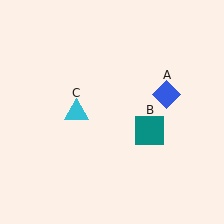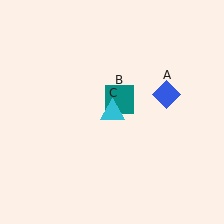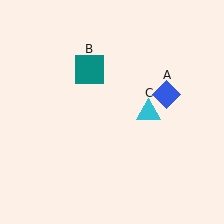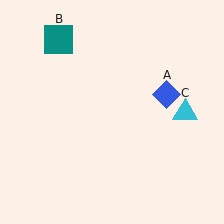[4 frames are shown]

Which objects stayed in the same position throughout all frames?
Blue diamond (object A) remained stationary.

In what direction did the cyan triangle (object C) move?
The cyan triangle (object C) moved right.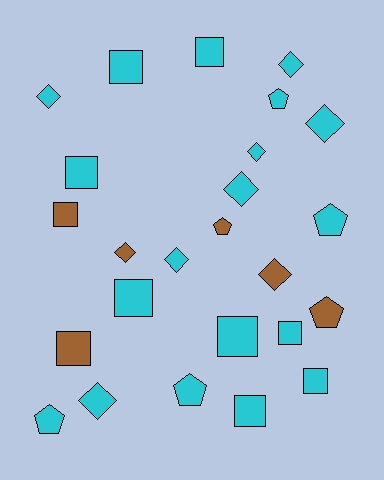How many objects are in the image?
There are 25 objects.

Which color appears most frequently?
Cyan, with 19 objects.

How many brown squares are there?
There are 2 brown squares.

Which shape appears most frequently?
Square, with 10 objects.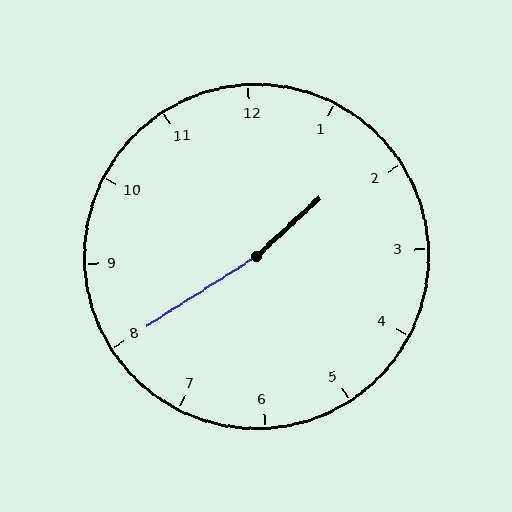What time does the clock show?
1:40.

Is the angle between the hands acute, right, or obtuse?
It is obtuse.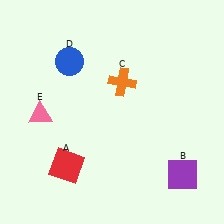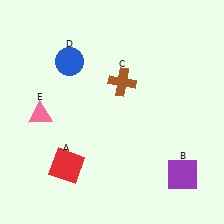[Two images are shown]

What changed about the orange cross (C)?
In Image 1, C is orange. In Image 2, it changed to brown.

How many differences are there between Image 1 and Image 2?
There is 1 difference between the two images.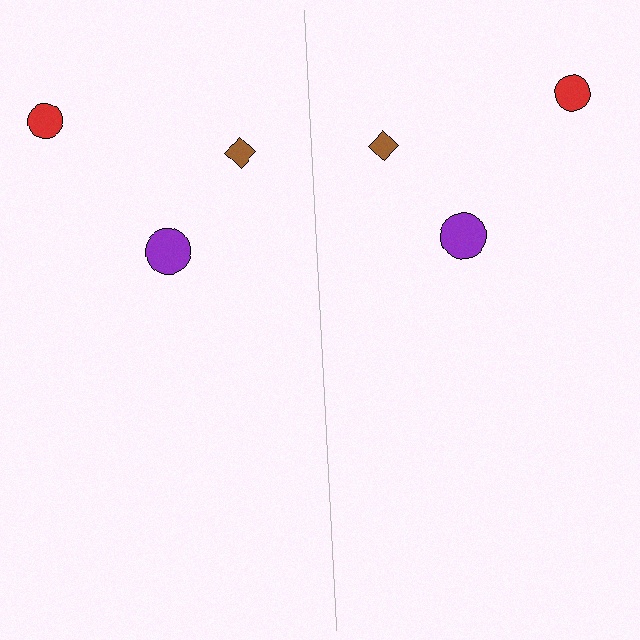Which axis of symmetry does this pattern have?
The pattern has a vertical axis of symmetry running through the center of the image.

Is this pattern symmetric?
Yes, this pattern has bilateral (reflection) symmetry.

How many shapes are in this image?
There are 6 shapes in this image.